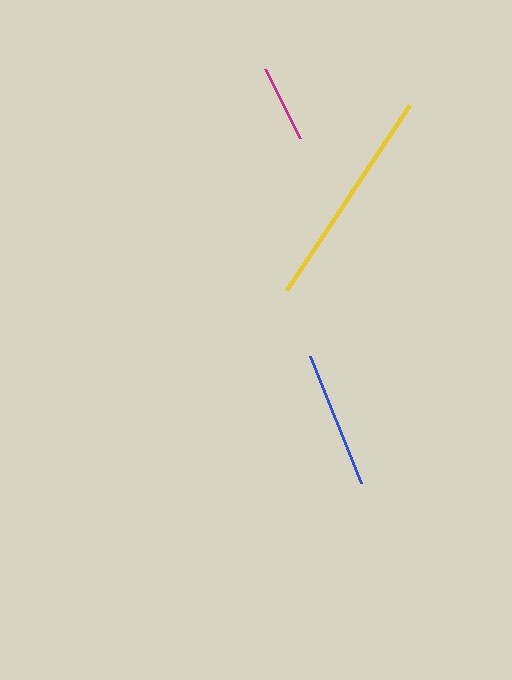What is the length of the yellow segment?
The yellow segment is approximately 222 pixels long.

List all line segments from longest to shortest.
From longest to shortest: yellow, blue, magenta.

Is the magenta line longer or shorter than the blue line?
The blue line is longer than the magenta line.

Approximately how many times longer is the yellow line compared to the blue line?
The yellow line is approximately 1.6 times the length of the blue line.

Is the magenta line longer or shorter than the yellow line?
The yellow line is longer than the magenta line.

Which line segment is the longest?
The yellow line is the longest at approximately 222 pixels.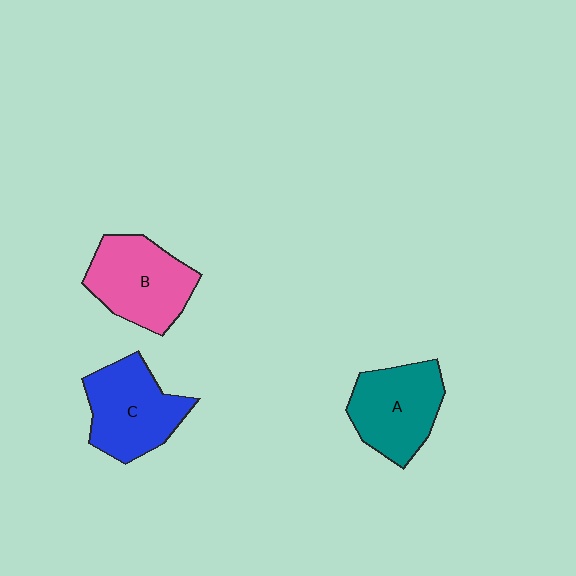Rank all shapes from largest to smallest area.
From largest to smallest: B (pink), C (blue), A (teal).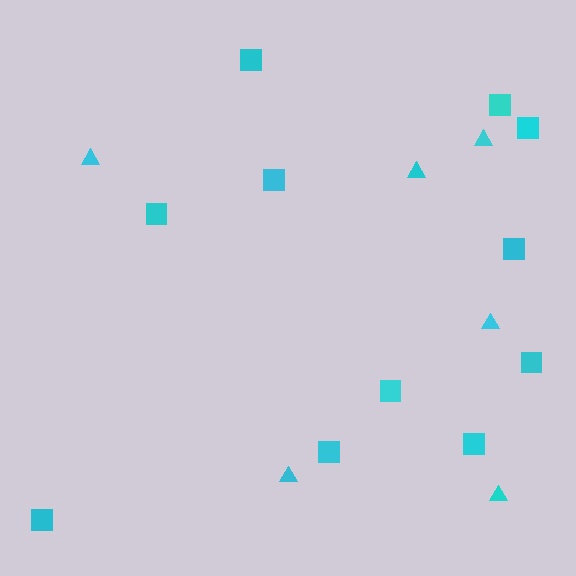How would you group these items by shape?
There are 2 groups: one group of squares (11) and one group of triangles (6).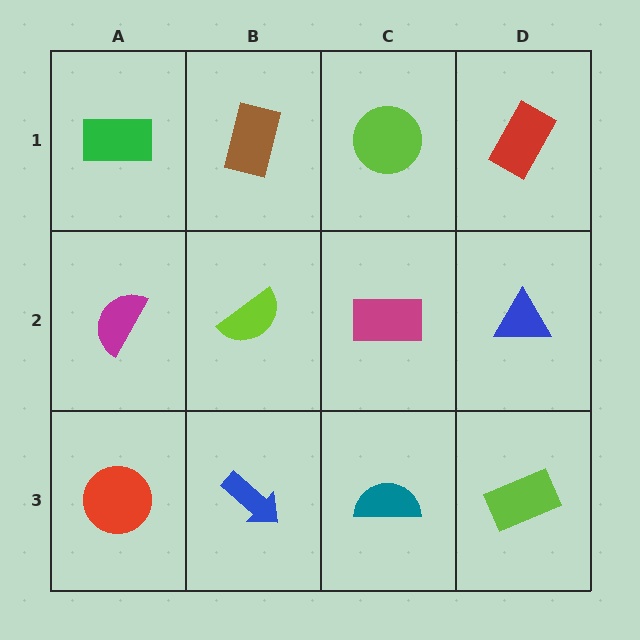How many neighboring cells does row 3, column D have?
2.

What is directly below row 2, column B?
A blue arrow.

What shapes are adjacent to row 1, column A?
A magenta semicircle (row 2, column A), a brown rectangle (row 1, column B).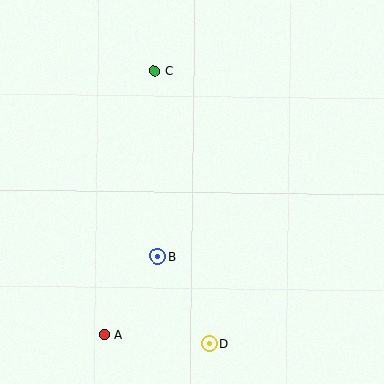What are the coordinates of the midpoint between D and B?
The midpoint between D and B is at (184, 300).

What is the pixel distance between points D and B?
The distance between D and B is 102 pixels.